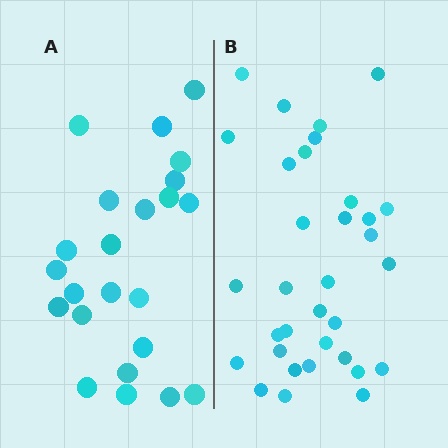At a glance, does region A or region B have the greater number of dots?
Region B (the right region) has more dots.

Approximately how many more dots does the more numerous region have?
Region B has roughly 10 or so more dots than region A.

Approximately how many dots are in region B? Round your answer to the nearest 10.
About 30 dots. (The exact count is 33, which rounds to 30.)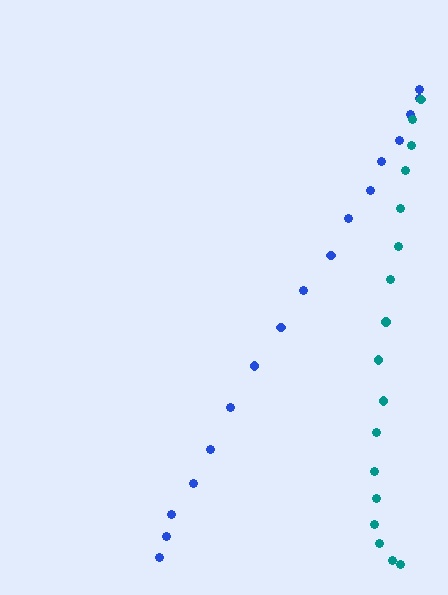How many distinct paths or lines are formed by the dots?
There are 2 distinct paths.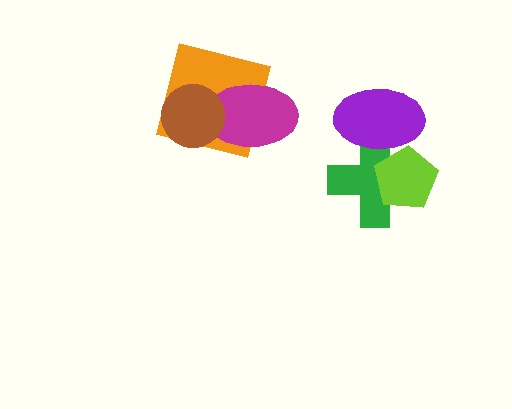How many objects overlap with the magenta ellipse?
2 objects overlap with the magenta ellipse.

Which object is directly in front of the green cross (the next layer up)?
The lime pentagon is directly in front of the green cross.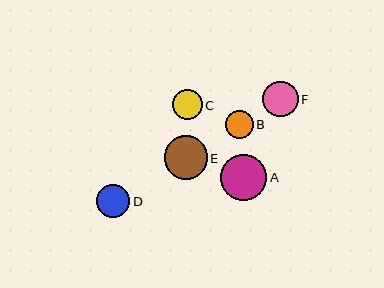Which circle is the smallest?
Circle B is the smallest with a size of approximately 28 pixels.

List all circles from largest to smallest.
From largest to smallest: A, E, F, D, C, B.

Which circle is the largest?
Circle A is the largest with a size of approximately 46 pixels.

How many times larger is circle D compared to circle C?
Circle D is approximately 1.1 times the size of circle C.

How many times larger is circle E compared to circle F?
Circle E is approximately 1.2 times the size of circle F.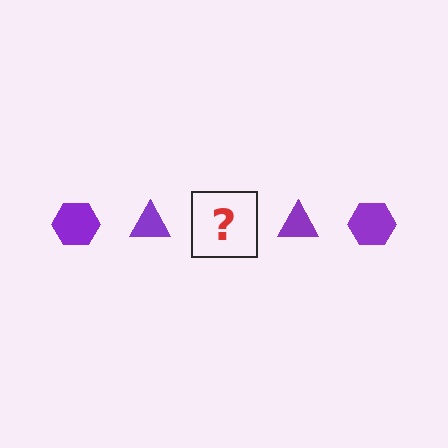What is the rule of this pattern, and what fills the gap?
The rule is that the pattern cycles through hexagon, triangle shapes in purple. The gap should be filled with a purple hexagon.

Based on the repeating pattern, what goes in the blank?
The blank should be a purple hexagon.